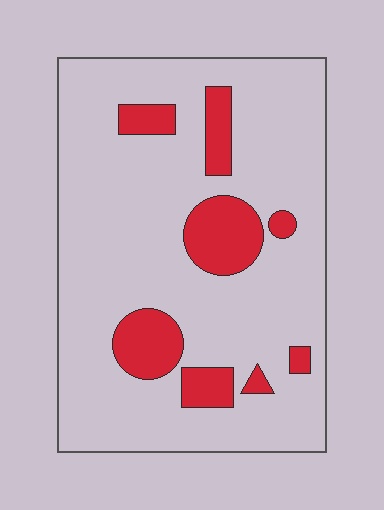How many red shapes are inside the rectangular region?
8.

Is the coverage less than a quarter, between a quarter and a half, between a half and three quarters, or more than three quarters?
Less than a quarter.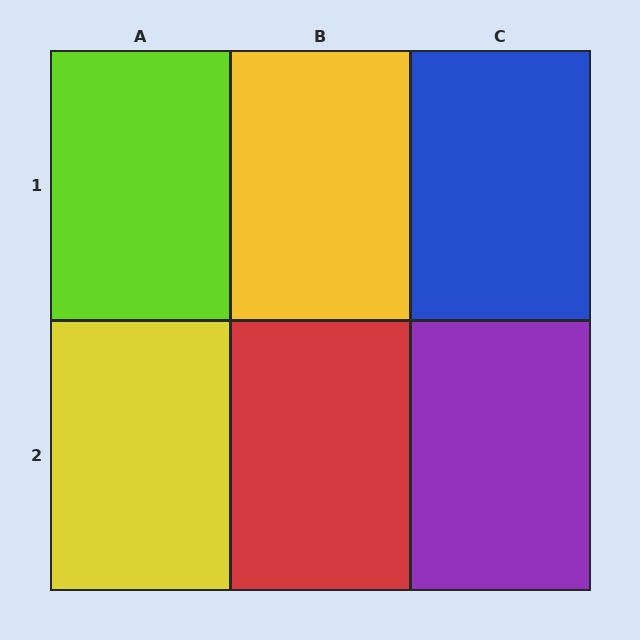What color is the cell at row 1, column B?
Yellow.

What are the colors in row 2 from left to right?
Yellow, red, purple.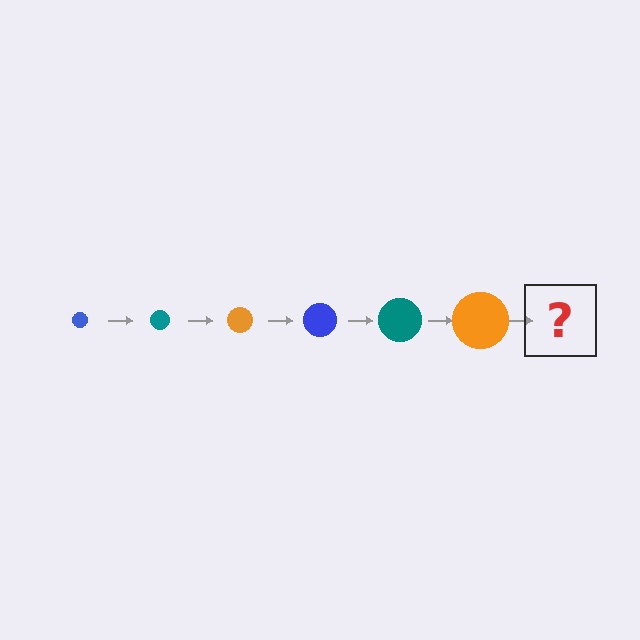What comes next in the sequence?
The next element should be a blue circle, larger than the previous one.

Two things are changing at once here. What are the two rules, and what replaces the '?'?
The two rules are that the circle grows larger each step and the color cycles through blue, teal, and orange. The '?' should be a blue circle, larger than the previous one.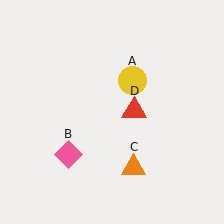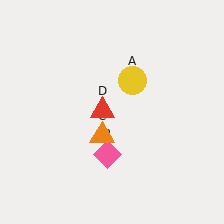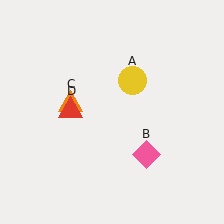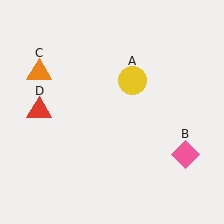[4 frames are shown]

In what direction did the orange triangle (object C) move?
The orange triangle (object C) moved up and to the left.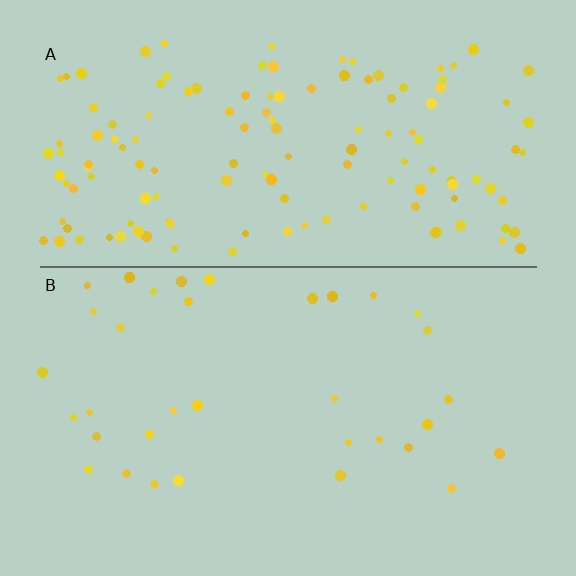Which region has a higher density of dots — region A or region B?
A (the top).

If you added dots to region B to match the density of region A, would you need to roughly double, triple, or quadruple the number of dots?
Approximately quadruple.